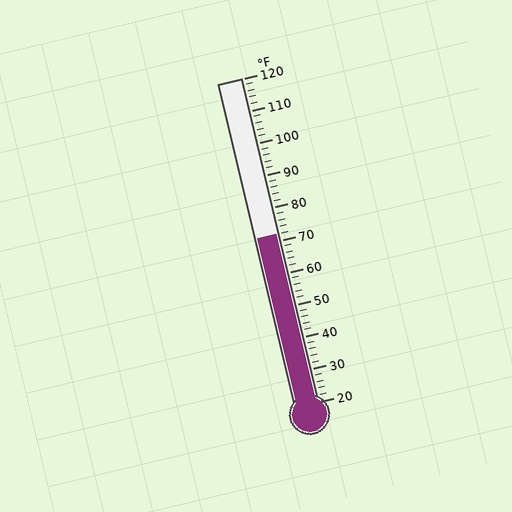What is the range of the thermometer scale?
The thermometer scale ranges from 20°F to 120°F.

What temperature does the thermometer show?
The thermometer shows approximately 72°F.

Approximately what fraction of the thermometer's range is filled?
The thermometer is filled to approximately 50% of its range.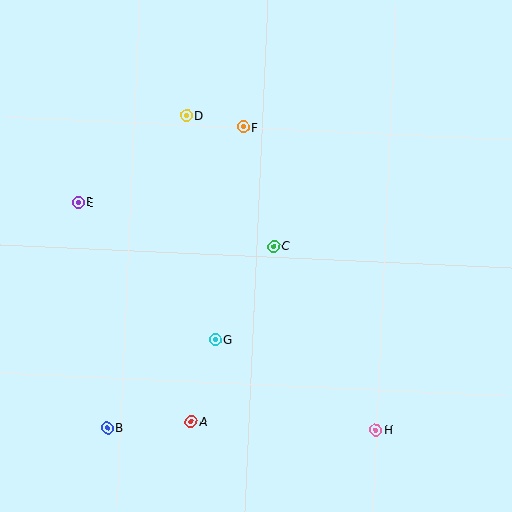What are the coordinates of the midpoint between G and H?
The midpoint between G and H is at (296, 385).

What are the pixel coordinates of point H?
Point H is at (376, 430).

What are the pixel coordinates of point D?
Point D is at (187, 115).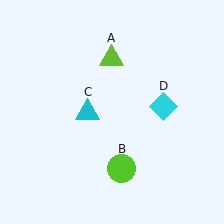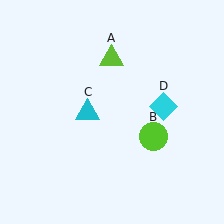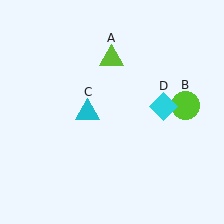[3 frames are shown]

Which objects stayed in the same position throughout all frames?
Lime triangle (object A) and cyan triangle (object C) and cyan diamond (object D) remained stationary.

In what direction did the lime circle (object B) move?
The lime circle (object B) moved up and to the right.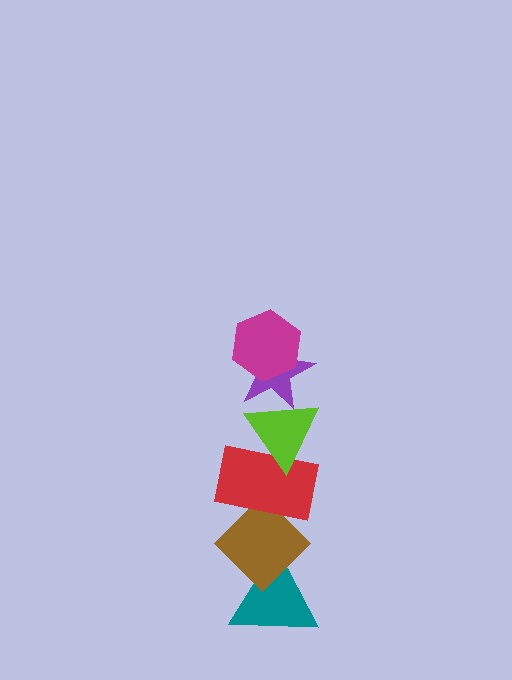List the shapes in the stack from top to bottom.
From top to bottom: the magenta hexagon, the purple star, the lime triangle, the red rectangle, the brown diamond, the teal triangle.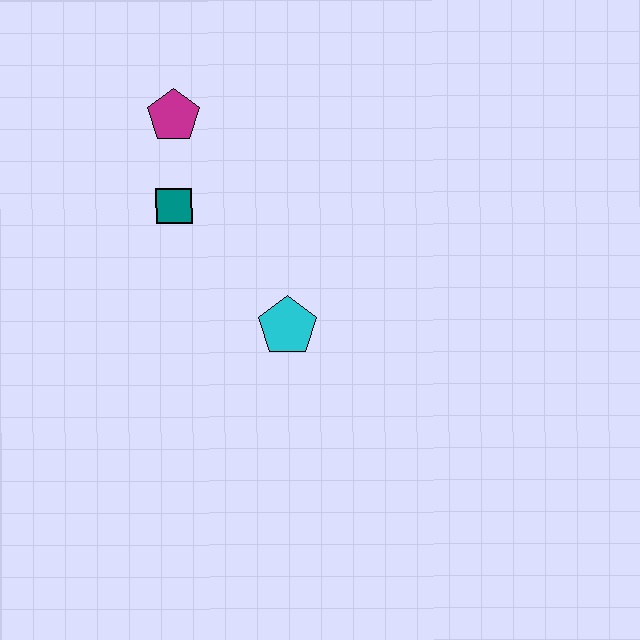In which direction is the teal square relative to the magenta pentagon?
The teal square is below the magenta pentagon.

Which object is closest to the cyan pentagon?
The teal square is closest to the cyan pentagon.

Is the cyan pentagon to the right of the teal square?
Yes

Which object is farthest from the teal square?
The cyan pentagon is farthest from the teal square.